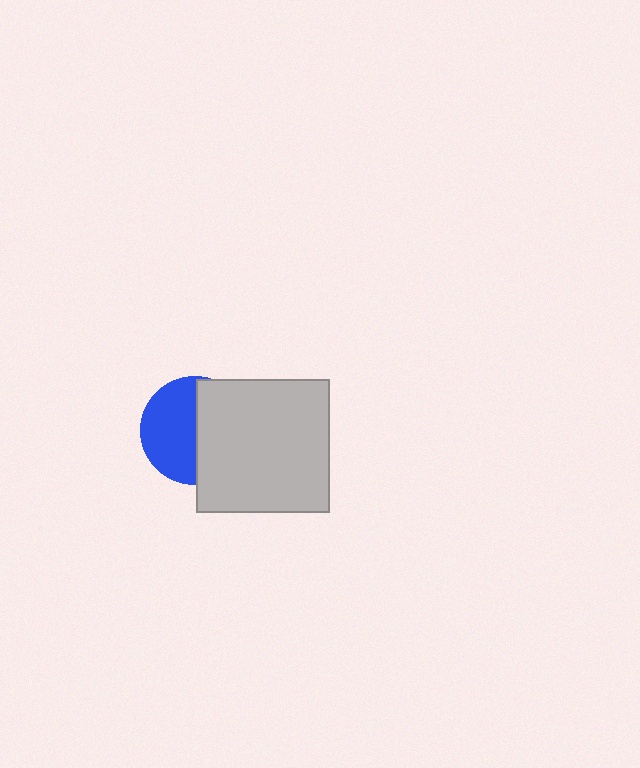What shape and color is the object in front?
The object in front is a light gray square.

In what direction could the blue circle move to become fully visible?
The blue circle could move left. That would shift it out from behind the light gray square entirely.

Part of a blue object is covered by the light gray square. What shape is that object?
It is a circle.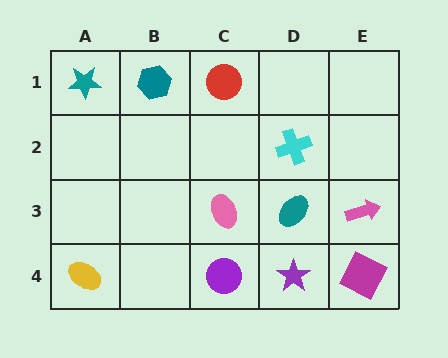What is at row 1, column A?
A teal star.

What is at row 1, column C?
A red circle.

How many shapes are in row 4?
4 shapes.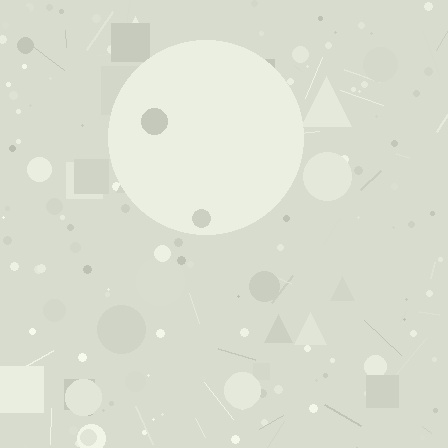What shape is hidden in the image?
A circle is hidden in the image.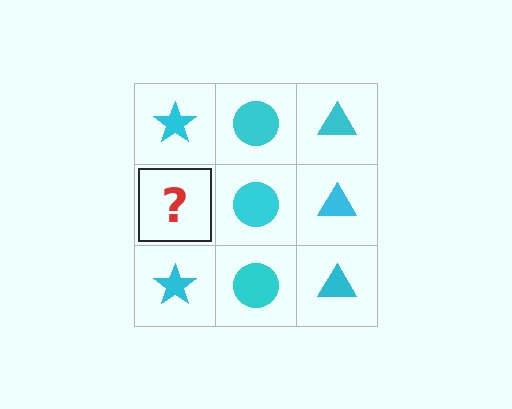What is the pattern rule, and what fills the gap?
The rule is that each column has a consistent shape. The gap should be filled with a cyan star.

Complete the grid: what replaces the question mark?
The question mark should be replaced with a cyan star.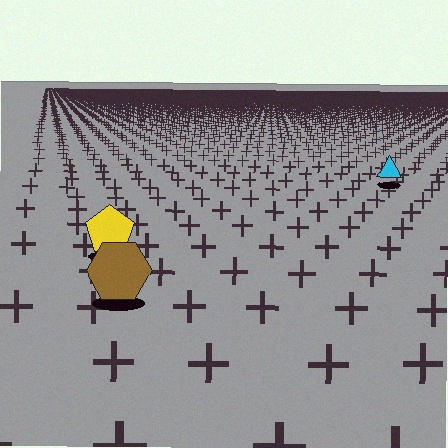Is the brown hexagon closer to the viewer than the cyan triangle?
Yes. The brown hexagon is closer — you can tell from the texture gradient: the ground texture is coarser near it.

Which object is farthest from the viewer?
The cyan triangle is farthest from the viewer. It appears smaller and the ground texture around it is denser.